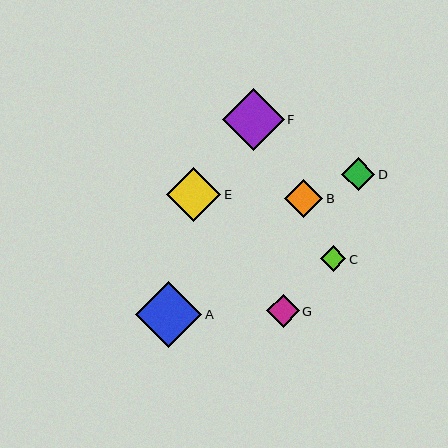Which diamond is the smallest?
Diamond C is the smallest with a size of approximately 25 pixels.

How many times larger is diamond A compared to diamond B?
Diamond A is approximately 1.7 times the size of diamond B.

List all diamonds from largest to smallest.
From largest to smallest: A, F, E, B, D, G, C.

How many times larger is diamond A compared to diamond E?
Diamond A is approximately 1.2 times the size of diamond E.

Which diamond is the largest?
Diamond A is the largest with a size of approximately 66 pixels.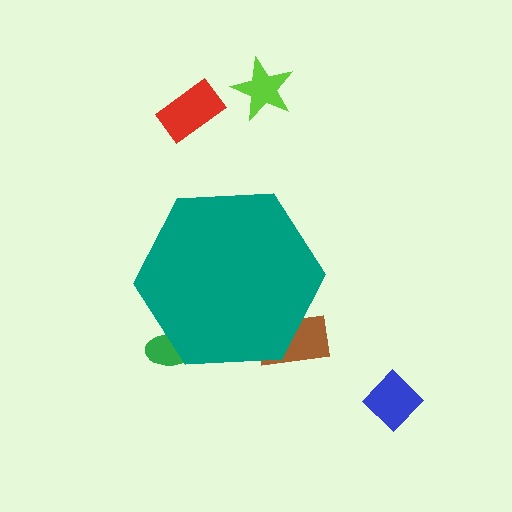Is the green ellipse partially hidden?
Yes, the green ellipse is partially hidden behind the teal hexagon.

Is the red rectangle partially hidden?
No, the red rectangle is fully visible.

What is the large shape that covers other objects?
A teal hexagon.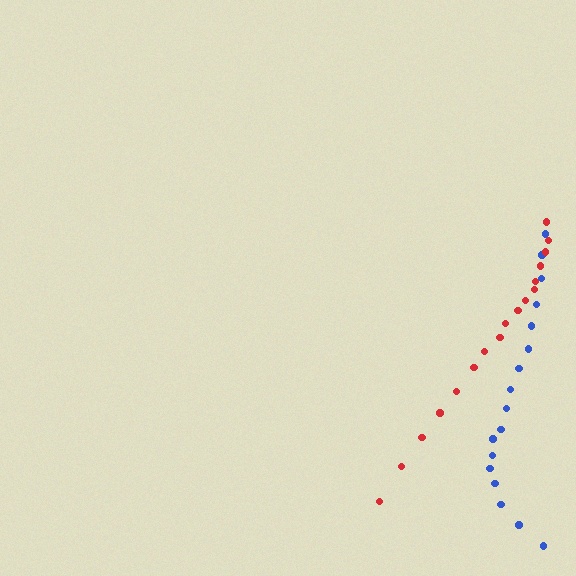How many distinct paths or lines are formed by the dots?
There are 2 distinct paths.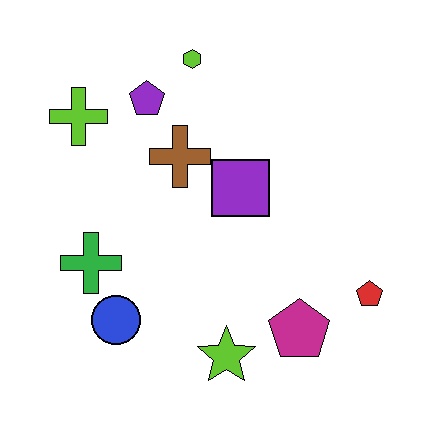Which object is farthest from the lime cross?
The red pentagon is farthest from the lime cross.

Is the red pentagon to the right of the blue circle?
Yes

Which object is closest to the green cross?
The blue circle is closest to the green cross.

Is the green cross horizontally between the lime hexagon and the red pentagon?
No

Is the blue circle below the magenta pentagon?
No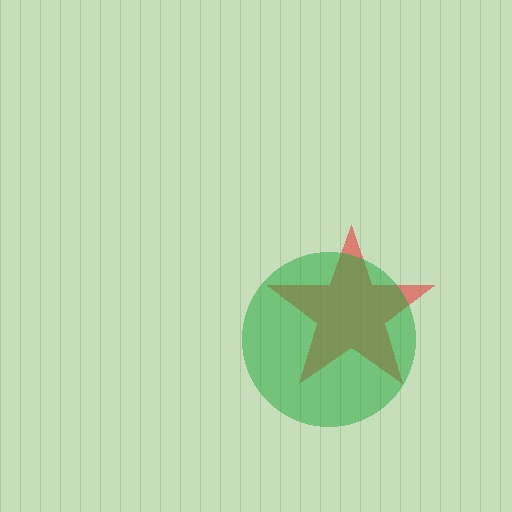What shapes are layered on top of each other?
The layered shapes are: a red star, a green circle.